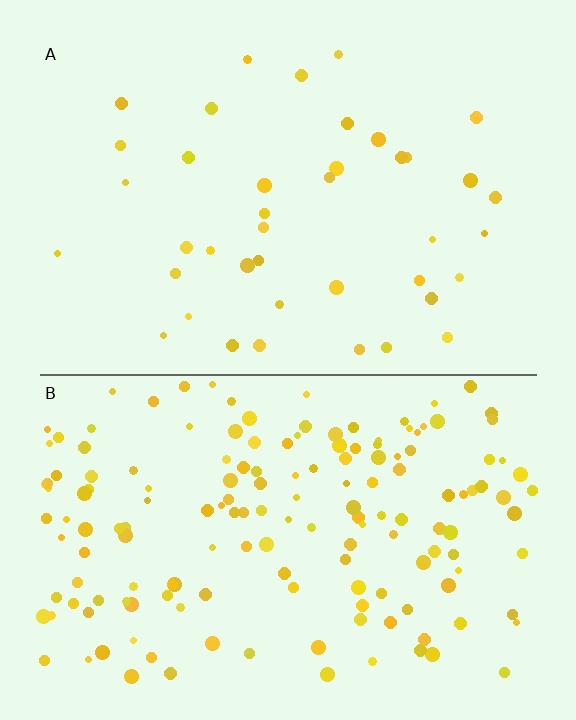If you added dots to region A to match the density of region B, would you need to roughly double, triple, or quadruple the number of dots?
Approximately quadruple.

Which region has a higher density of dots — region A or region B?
B (the bottom).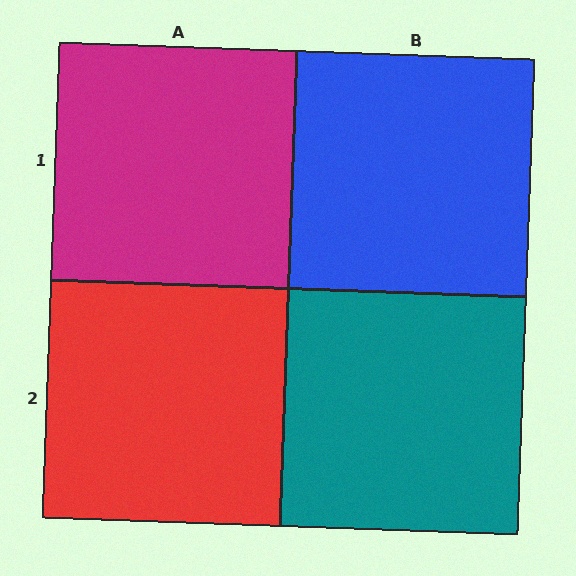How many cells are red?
1 cell is red.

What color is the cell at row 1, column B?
Blue.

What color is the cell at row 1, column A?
Magenta.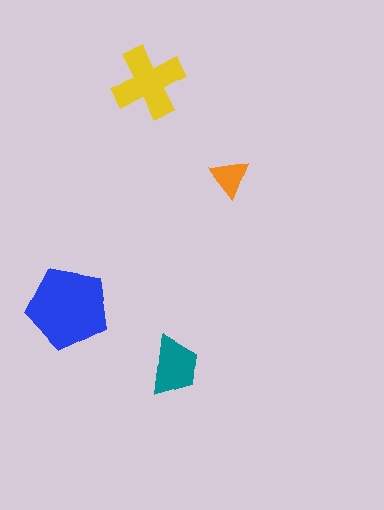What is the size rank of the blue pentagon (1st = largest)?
1st.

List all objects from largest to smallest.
The blue pentagon, the yellow cross, the teal trapezoid, the orange triangle.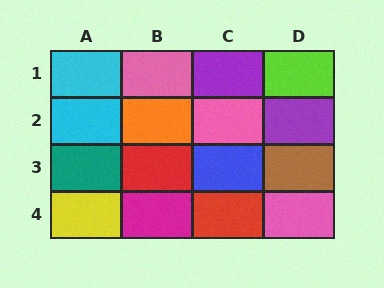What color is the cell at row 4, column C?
Red.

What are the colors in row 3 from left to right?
Teal, red, blue, brown.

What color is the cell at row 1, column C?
Purple.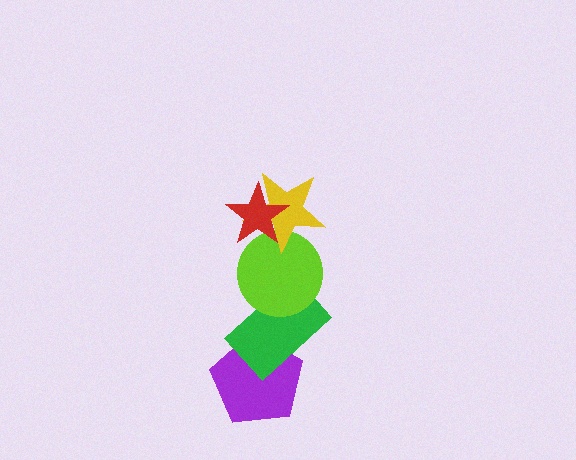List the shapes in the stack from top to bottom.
From top to bottom: the red star, the yellow star, the lime circle, the green rectangle, the purple pentagon.